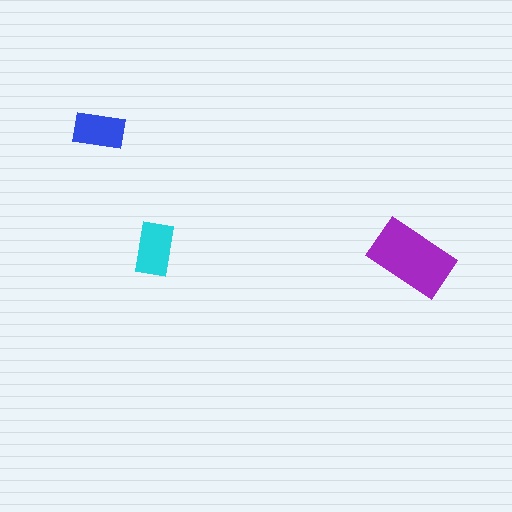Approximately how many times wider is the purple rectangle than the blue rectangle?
About 1.5 times wider.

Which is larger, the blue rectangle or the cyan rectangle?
The cyan one.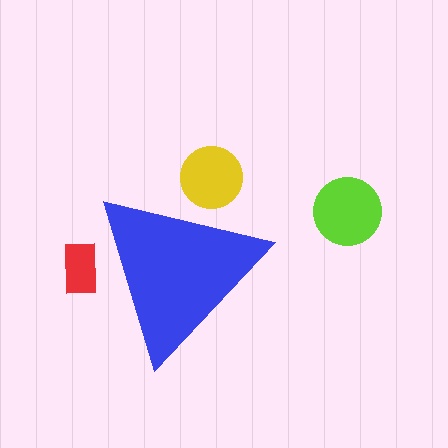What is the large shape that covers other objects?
A blue triangle.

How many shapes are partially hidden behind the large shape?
2 shapes are partially hidden.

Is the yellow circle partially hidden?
Yes, the yellow circle is partially hidden behind the blue triangle.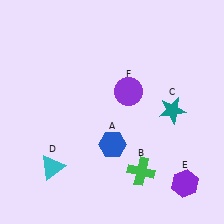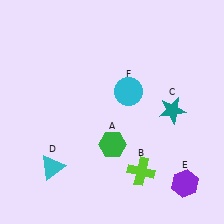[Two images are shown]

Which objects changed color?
A changed from blue to green. B changed from green to lime. F changed from purple to cyan.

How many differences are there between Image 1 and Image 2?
There are 3 differences between the two images.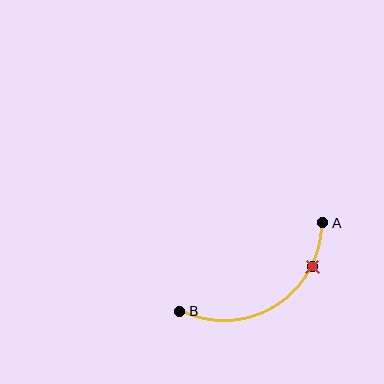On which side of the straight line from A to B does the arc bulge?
The arc bulges below the straight line connecting A and B.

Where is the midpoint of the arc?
The arc midpoint is the point on the curve farthest from the straight line joining A and B. It sits below that line.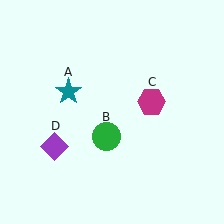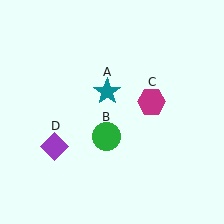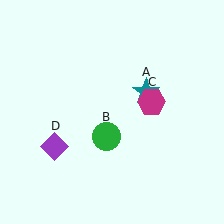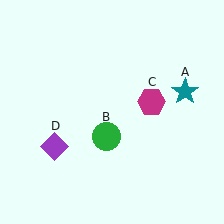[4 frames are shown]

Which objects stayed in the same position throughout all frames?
Green circle (object B) and magenta hexagon (object C) and purple diamond (object D) remained stationary.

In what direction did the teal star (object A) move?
The teal star (object A) moved right.